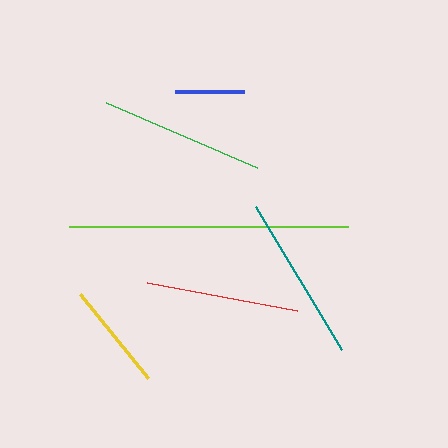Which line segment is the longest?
The lime line is the longest at approximately 279 pixels.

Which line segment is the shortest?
The blue line is the shortest at approximately 69 pixels.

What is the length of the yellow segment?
The yellow segment is approximately 108 pixels long.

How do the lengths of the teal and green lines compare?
The teal and green lines are approximately the same length.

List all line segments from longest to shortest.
From longest to shortest: lime, teal, green, red, yellow, blue.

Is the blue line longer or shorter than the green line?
The green line is longer than the blue line.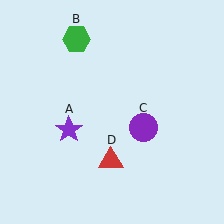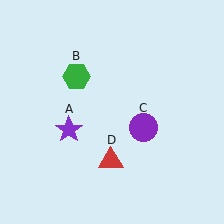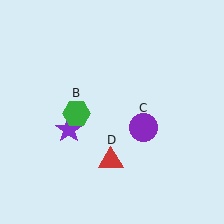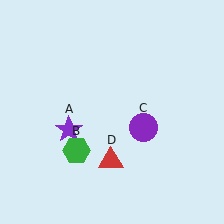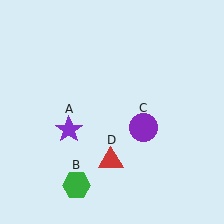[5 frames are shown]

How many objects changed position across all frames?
1 object changed position: green hexagon (object B).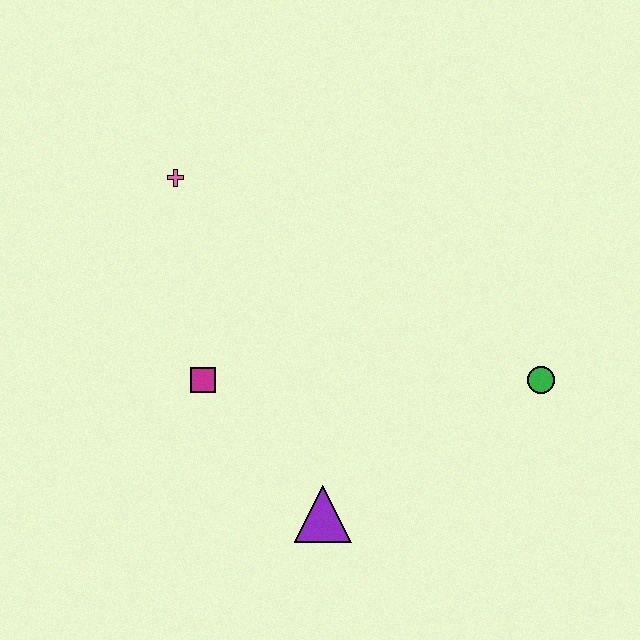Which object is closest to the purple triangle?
The magenta square is closest to the purple triangle.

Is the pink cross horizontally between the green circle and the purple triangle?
No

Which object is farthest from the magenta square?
The green circle is farthest from the magenta square.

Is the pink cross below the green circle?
No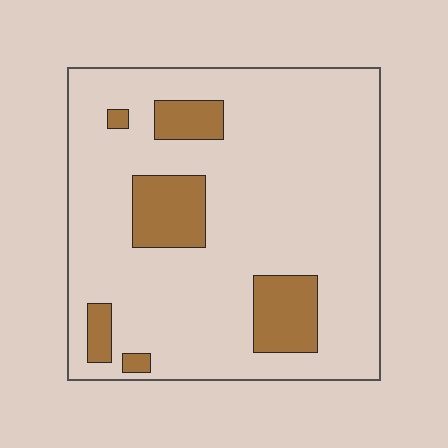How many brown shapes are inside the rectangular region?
6.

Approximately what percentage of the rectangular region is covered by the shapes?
Approximately 15%.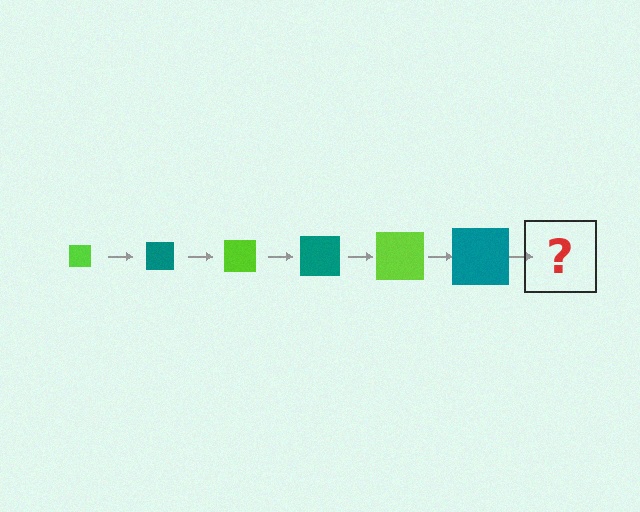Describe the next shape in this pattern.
It should be a lime square, larger than the previous one.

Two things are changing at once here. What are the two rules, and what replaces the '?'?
The two rules are that the square grows larger each step and the color cycles through lime and teal. The '?' should be a lime square, larger than the previous one.